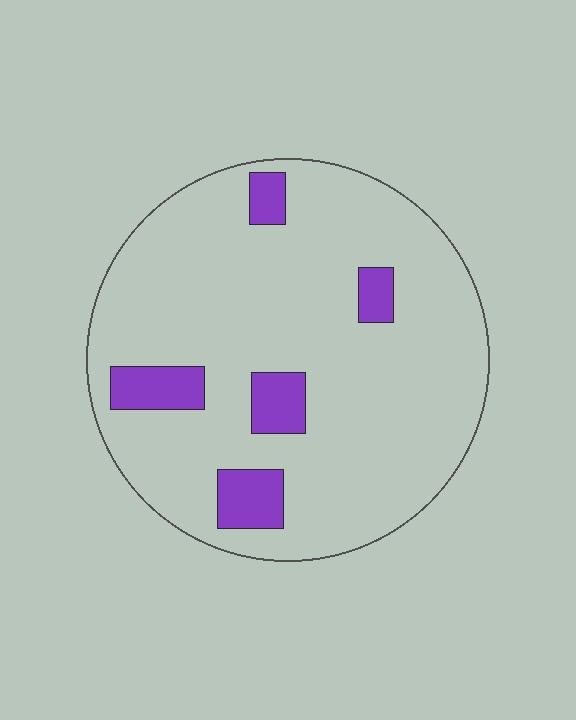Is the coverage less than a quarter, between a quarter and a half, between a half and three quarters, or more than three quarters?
Less than a quarter.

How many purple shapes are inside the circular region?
5.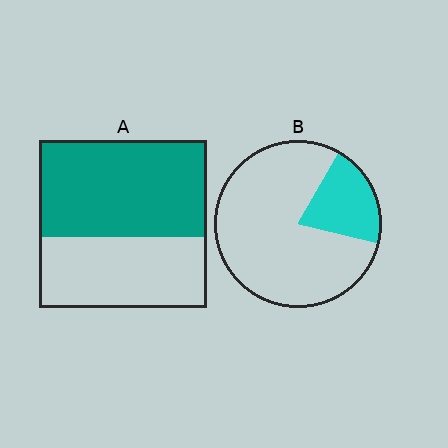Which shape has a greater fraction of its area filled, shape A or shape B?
Shape A.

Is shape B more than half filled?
No.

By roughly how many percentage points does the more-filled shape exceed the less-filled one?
By roughly 35 percentage points (A over B).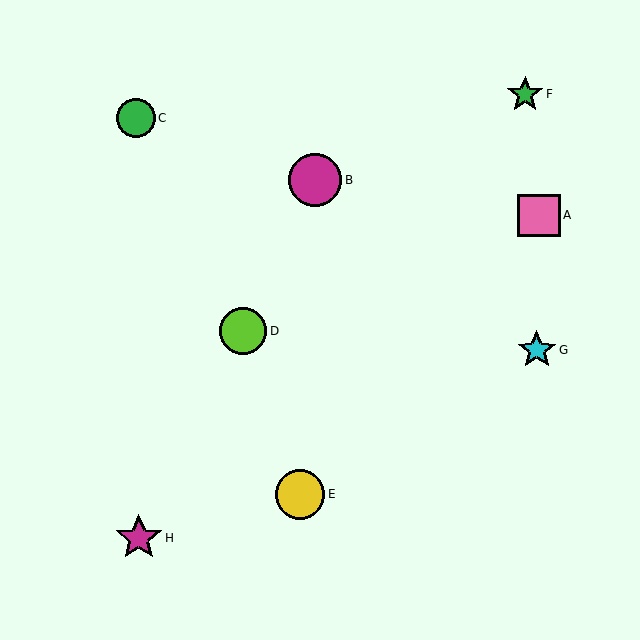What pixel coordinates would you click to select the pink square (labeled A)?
Click at (539, 215) to select the pink square A.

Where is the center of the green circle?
The center of the green circle is at (136, 118).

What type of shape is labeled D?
Shape D is a lime circle.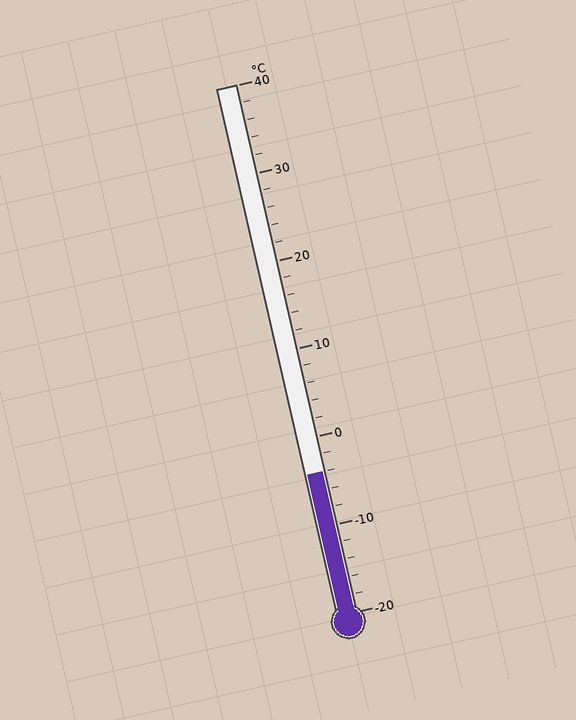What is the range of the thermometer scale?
The thermometer scale ranges from -20°C to 40°C.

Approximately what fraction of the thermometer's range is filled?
The thermometer is filled to approximately 25% of its range.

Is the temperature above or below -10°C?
The temperature is above -10°C.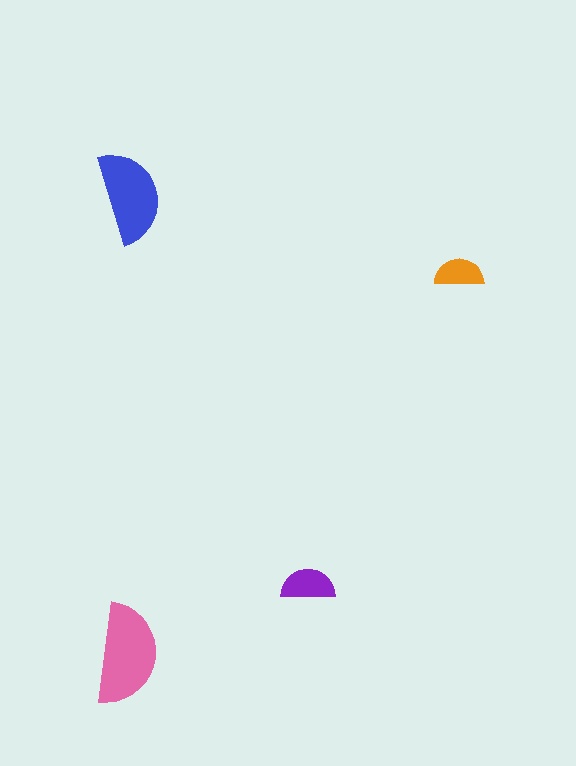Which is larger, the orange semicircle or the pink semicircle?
The pink one.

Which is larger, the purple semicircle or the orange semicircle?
The purple one.